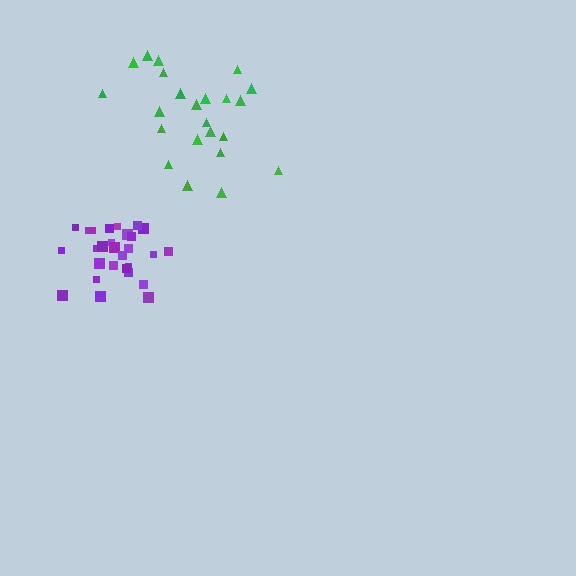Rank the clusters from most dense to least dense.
purple, green.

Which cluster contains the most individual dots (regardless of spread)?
Purple (29).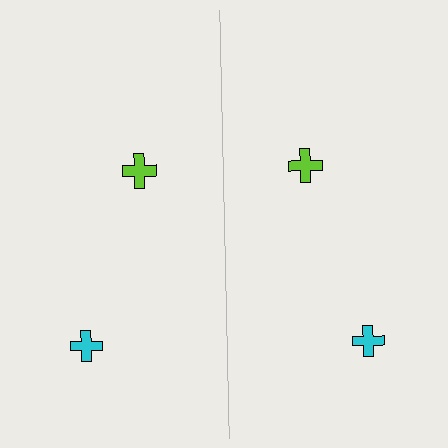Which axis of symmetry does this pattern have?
The pattern has a vertical axis of symmetry running through the center of the image.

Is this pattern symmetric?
Yes, this pattern has bilateral (reflection) symmetry.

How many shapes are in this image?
There are 4 shapes in this image.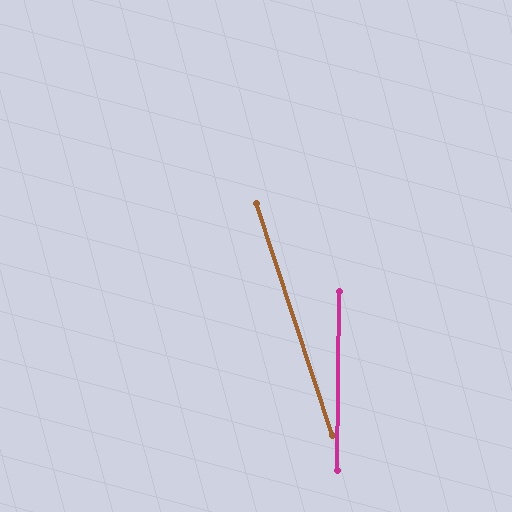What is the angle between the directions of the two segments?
Approximately 19 degrees.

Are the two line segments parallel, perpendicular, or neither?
Neither parallel nor perpendicular — they differ by about 19°.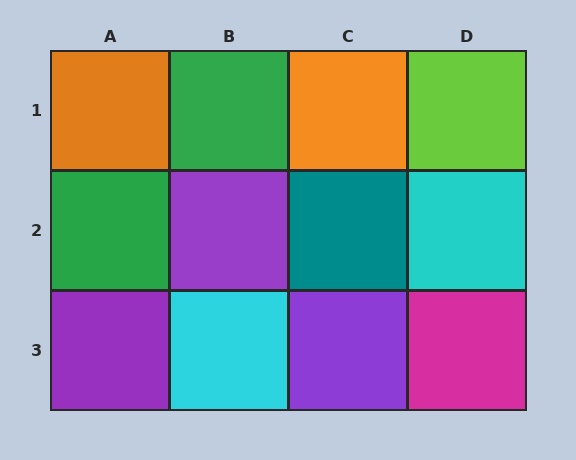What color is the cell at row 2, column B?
Purple.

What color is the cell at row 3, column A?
Purple.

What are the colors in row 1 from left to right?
Orange, green, orange, lime.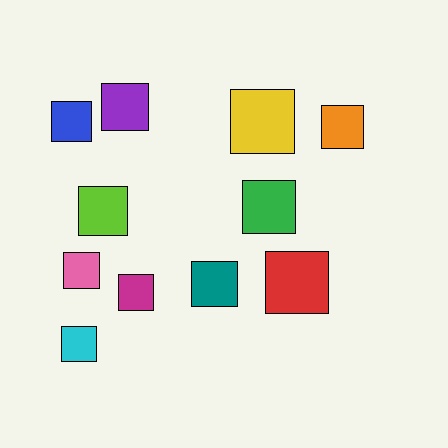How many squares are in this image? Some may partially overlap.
There are 11 squares.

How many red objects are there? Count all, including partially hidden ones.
There is 1 red object.